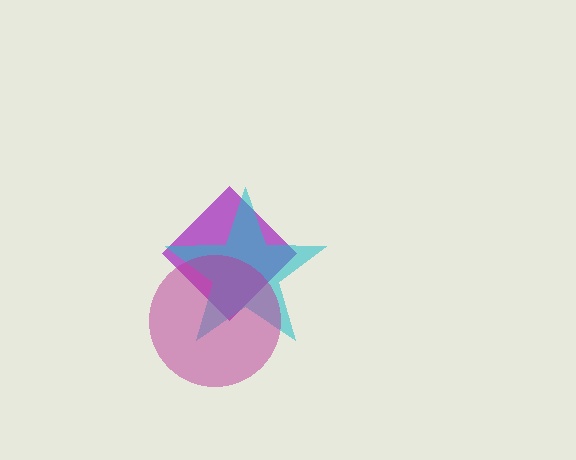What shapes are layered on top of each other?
The layered shapes are: a purple diamond, a cyan star, a magenta circle.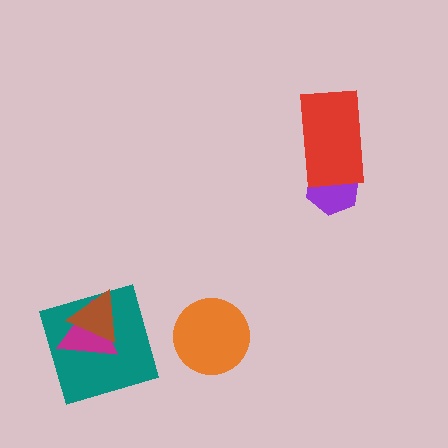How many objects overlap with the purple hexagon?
1 object overlaps with the purple hexagon.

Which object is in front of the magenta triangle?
The brown triangle is in front of the magenta triangle.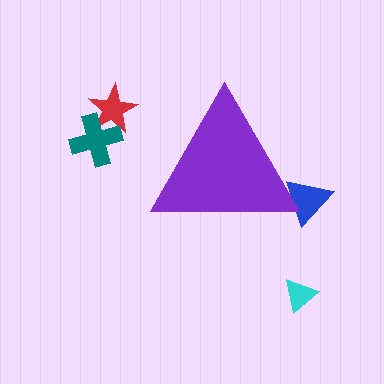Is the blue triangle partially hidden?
Yes, the blue triangle is partially hidden behind the purple triangle.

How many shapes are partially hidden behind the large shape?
1 shape is partially hidden.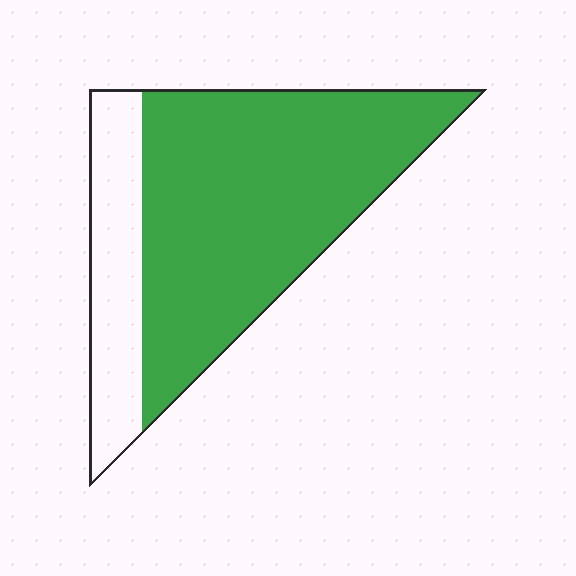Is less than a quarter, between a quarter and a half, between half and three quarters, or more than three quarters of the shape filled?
More than three quarters.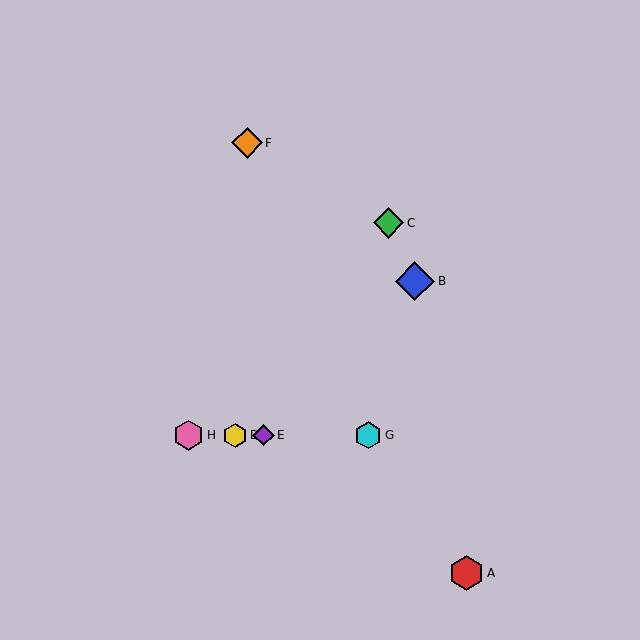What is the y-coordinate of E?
Object E is at y≈435.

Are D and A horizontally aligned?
No, D is at y≈435 and A is at y≈573.